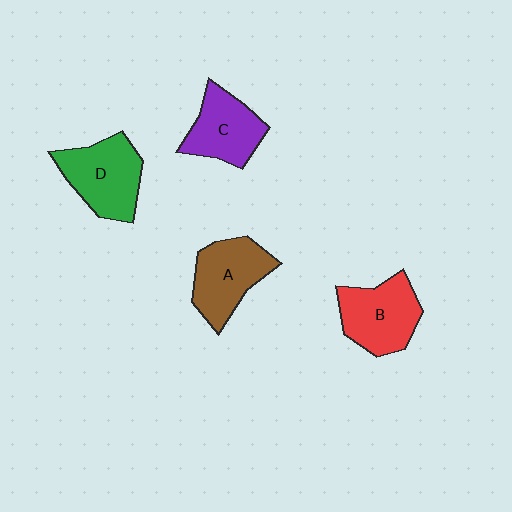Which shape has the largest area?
Shape D (green).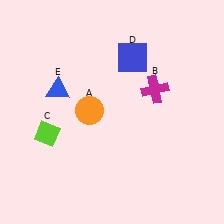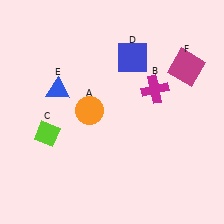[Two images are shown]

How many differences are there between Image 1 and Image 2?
There is 1 difference between the two images.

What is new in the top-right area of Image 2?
A magenta square (F) was added in the top-right area of Image 2.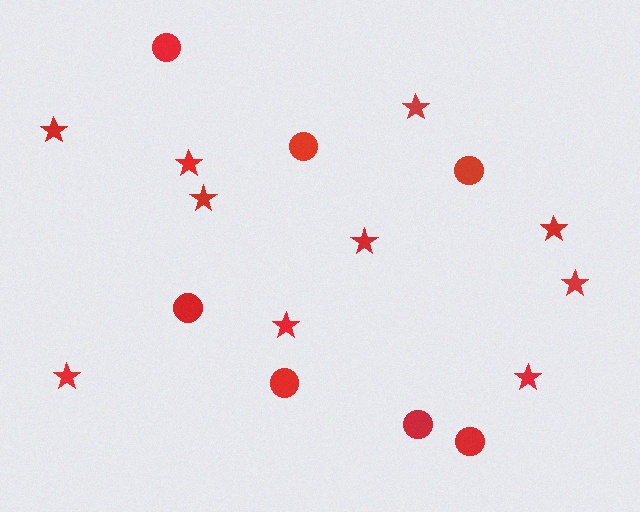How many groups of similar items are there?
There are 2 groups: one group of circles (7) and one group of stars (10).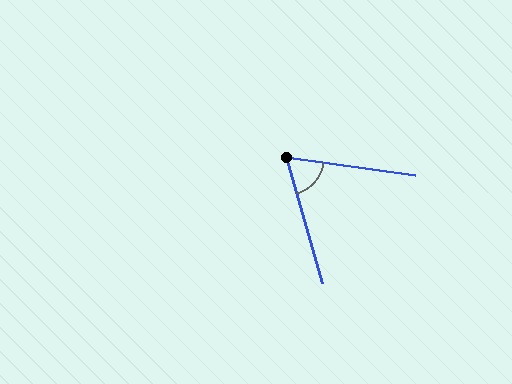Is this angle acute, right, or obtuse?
It is acute.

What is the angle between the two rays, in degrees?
Approximately 66 degrees.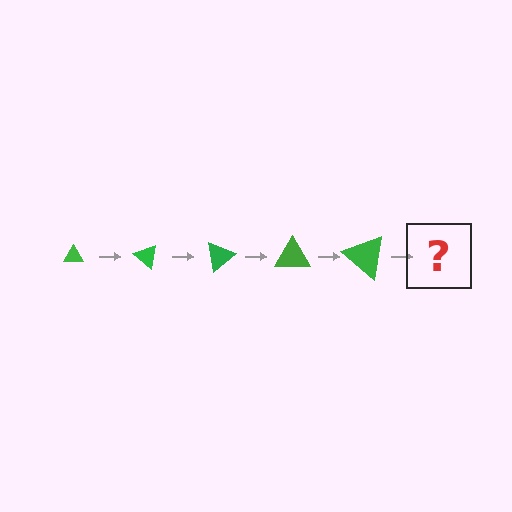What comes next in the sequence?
The next element should be a triangle, larger than the previous one and rotated 200 degrees from the start.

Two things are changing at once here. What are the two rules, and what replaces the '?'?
The two rules are that the triangle grows larger each step and it rotates 40 degrees each step. The '?' should be a triangle, larger than the previous one and rotated 200 degrees from the start.